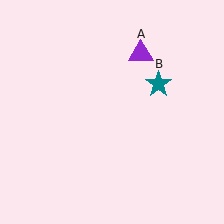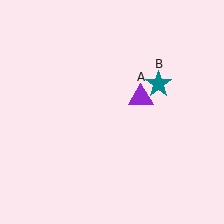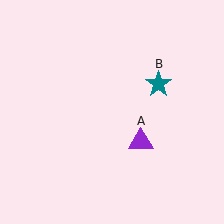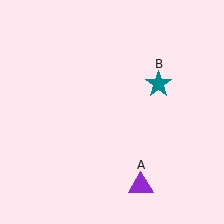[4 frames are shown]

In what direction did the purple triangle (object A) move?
The purple triangle (object A) moved down.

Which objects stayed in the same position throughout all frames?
Teal star (object B) remained stationary.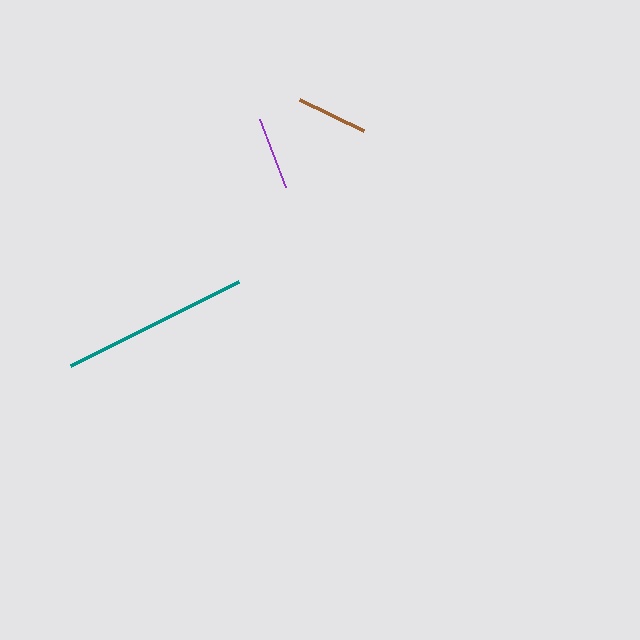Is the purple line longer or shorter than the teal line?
The teal line is longer than the purple line.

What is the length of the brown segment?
The brown segment is approximately 71 pixels long.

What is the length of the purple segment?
The purple segment is approximately 73 pixels long.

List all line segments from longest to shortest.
From longest to shortest: teal, purple, brown.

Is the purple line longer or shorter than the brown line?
The purple line is longer than the brown line.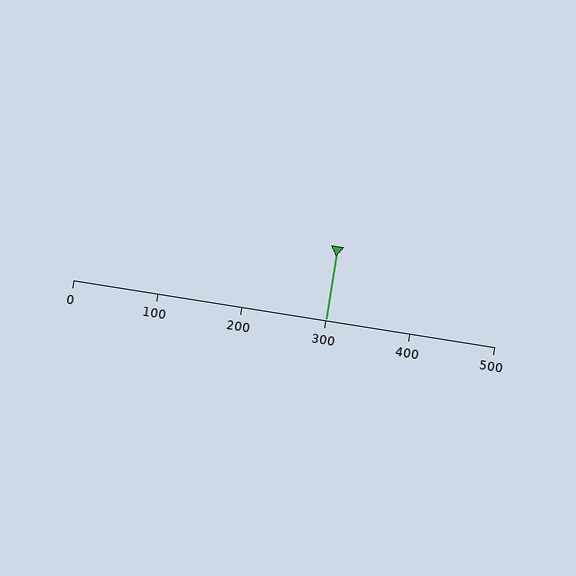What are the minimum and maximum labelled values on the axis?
The axis runs from 0 to 500.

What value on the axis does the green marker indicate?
The marker indicates approximately 300.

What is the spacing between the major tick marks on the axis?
The major ticks are spaced 100 apart.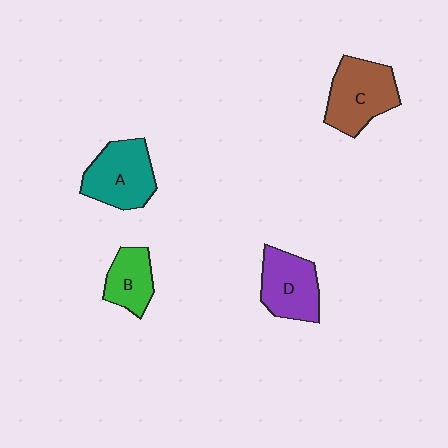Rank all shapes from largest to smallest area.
From largest to smallest: C (brown), A (teal), D (purple), B (green).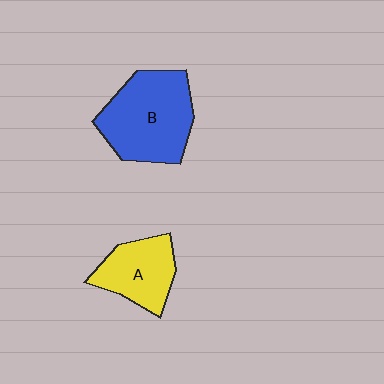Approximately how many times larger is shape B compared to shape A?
Approximately 1.6 times.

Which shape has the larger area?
Shape B (blue).